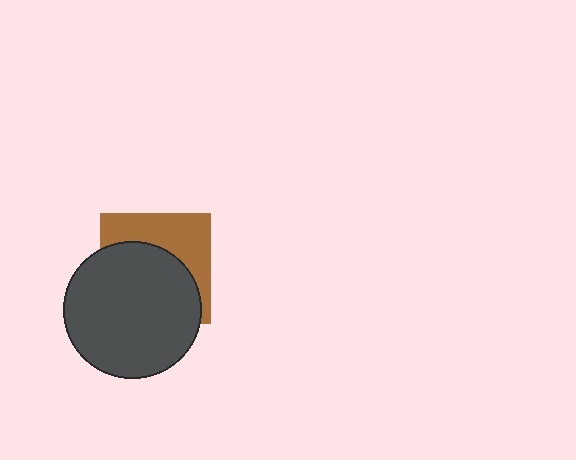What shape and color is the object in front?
The object in front is a dark gray circle.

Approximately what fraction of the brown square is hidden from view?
Roughly 59% of the brown square is hidden behind the dark gray circle.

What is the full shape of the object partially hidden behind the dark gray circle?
The partially hidden object is a brown square.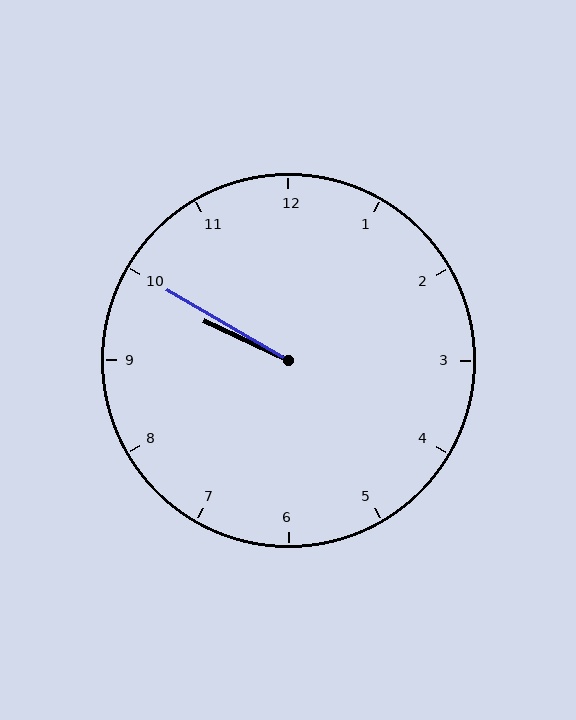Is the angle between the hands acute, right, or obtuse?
It is acute.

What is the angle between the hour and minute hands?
Approximately 5 degrees.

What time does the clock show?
9:50.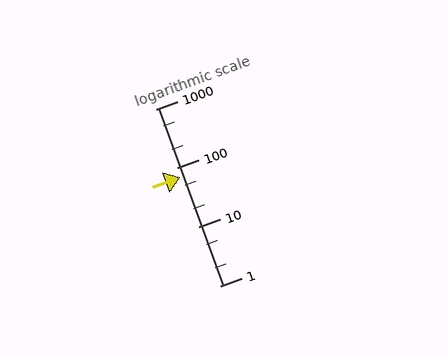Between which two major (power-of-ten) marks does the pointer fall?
The pointer is between 10 and 100.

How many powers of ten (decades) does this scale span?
The scale spans 3 decades, from 1 to 1000.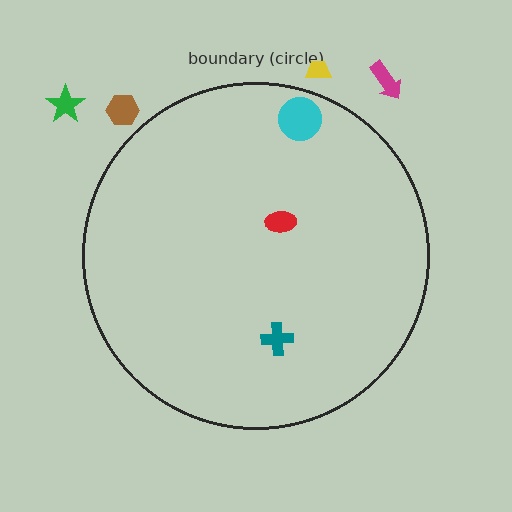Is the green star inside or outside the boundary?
Outside.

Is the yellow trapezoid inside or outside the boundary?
Outside.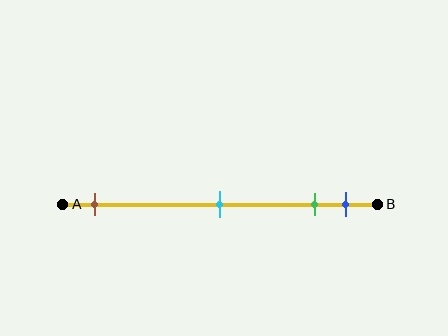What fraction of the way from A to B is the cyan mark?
The cyan mark is approximately 50% (0.5) of the way from A to B.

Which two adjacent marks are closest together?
The green and blue marks are the closest adjacent pair.